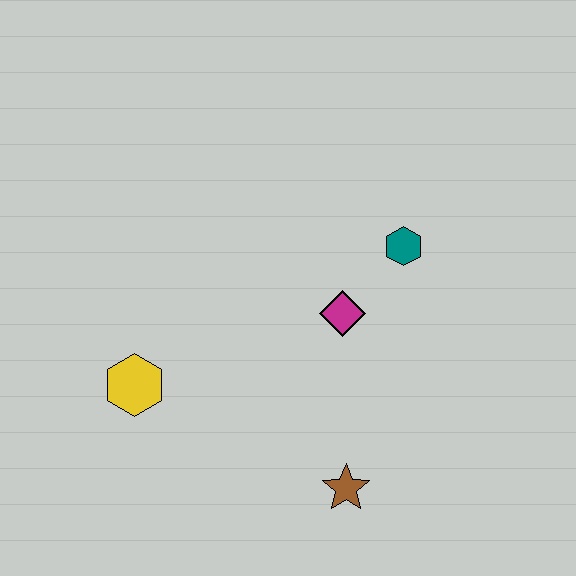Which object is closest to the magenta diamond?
The teal hexagon is closest to the magenta diamond.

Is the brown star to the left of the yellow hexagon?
No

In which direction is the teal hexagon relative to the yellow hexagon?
The teal hexagon is to the right of the yellow hexagon.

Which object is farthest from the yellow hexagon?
The teal hexagon is farthest from the yellow hexagon.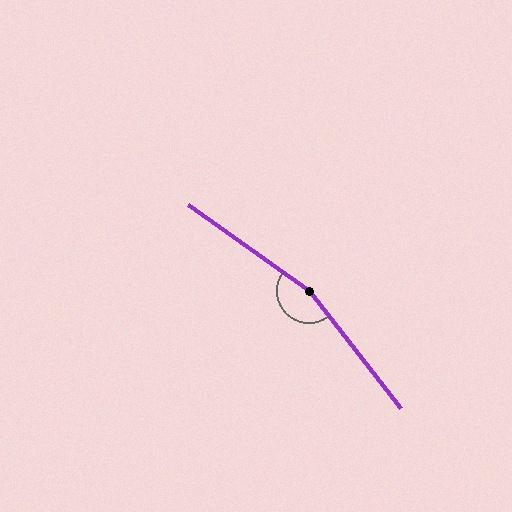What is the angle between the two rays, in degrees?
Approximately 163 degrees.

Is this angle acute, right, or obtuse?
It is obtuse.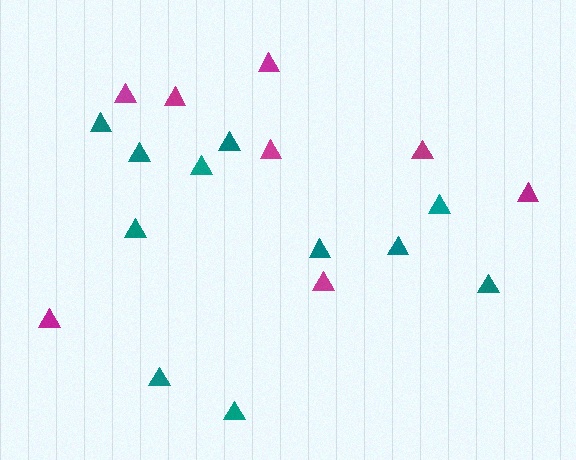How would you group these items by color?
There are 2 groups: one group of teal triangles (11) and one group of magenta triangles (8).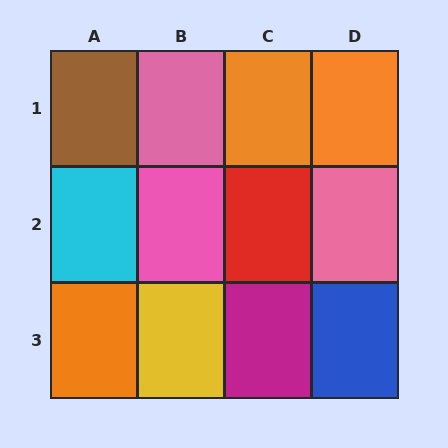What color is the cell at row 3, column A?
Orange.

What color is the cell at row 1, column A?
Brown.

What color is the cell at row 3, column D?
Blue.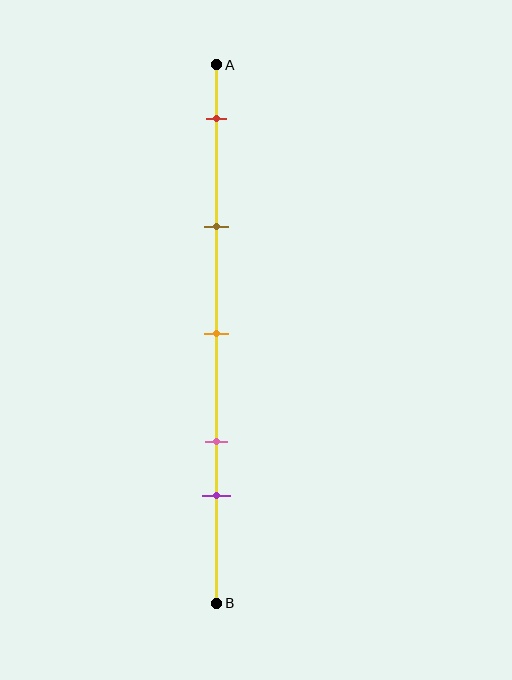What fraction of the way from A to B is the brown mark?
The brown mark is approximately 30% (0.3) of the way from A to B.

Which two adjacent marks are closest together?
The pink and purple marks are the closest adjacent pair.